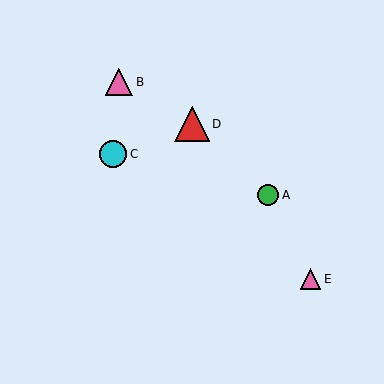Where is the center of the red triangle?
The center of the red triangle is at (192, 124).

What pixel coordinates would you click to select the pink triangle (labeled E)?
Click at (311, 279) to select the pink triangle E.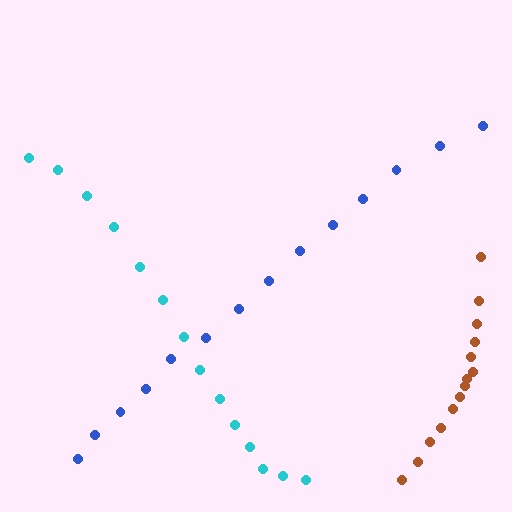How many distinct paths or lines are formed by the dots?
There are 3 distinct paths.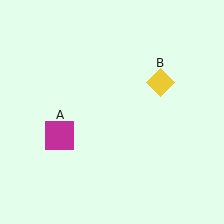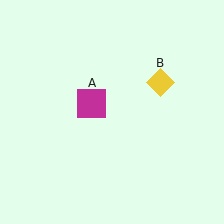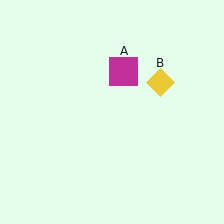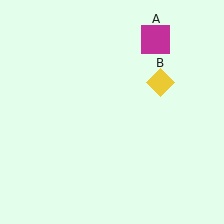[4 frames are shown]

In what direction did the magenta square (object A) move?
The magenta square (object A) moved up and to the right.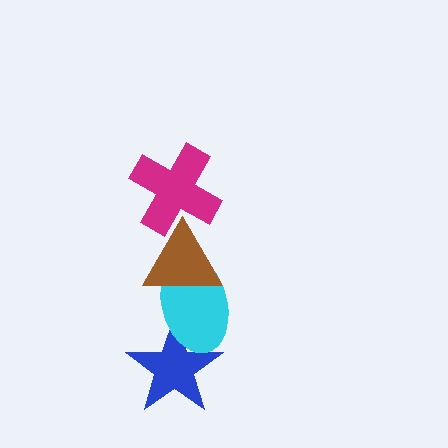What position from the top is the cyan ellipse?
The cyan ellipse is 3rd from the top.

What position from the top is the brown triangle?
The brown triangle is 2nd from the top.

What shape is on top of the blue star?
The cyan ellipse is on top of the blue star.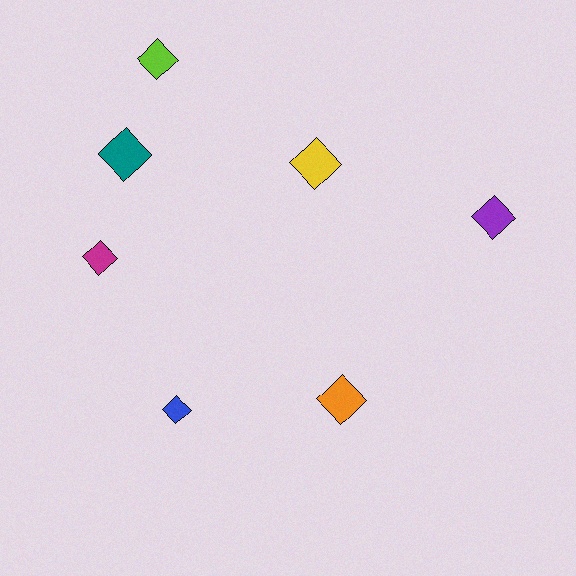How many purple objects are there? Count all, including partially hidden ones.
There is 1 purple object.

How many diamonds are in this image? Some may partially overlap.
There are 7 diamonds.